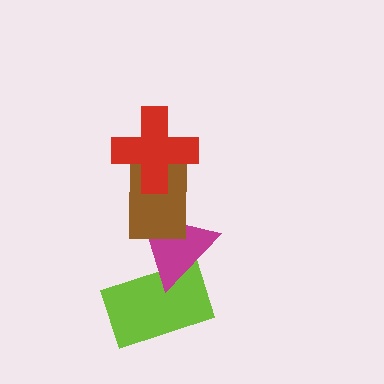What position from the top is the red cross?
The red cross is 1st from the top.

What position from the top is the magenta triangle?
The magenta triangle is 3rd from the top.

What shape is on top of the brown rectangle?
The red cross is on top of the brown rectangle.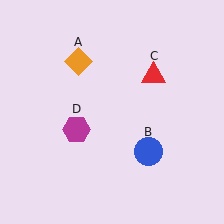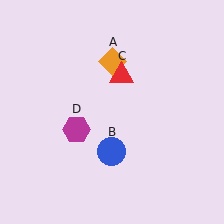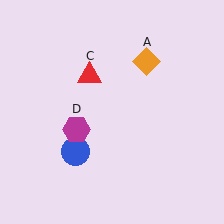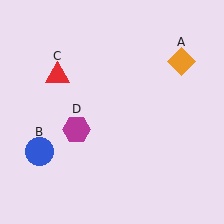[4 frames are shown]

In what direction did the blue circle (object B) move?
The blue circle (object B) moved left.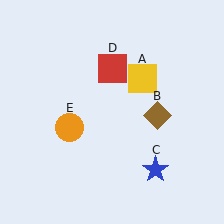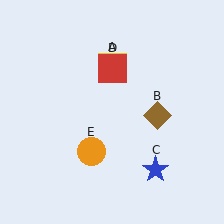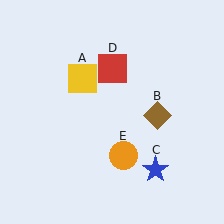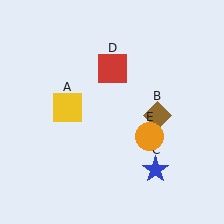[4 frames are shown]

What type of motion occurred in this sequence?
The yellow square (object A), orange circle (object E) rotated counterclockwise around the center of the scene.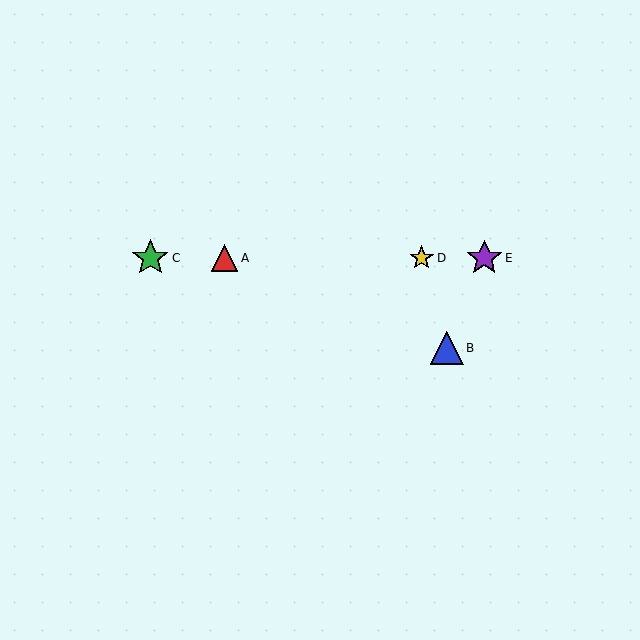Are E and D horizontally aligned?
Yes, both are at y≈258.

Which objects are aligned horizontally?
Objects A, C, D, E are aligned horizontally.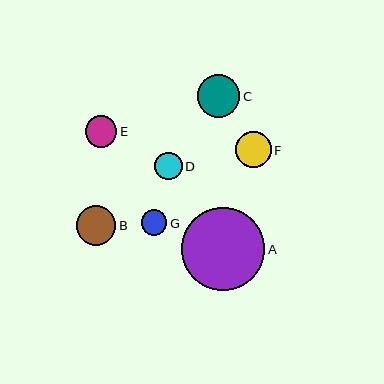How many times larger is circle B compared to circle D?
Circle B is approximately 1.5 times the size of circle D.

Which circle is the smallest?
Circle G is the smallest with a size of approximately 26 pixels.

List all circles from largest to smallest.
From largest to smallest: A, C, B, F, E, D, G.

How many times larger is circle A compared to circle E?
Circle A is approximately 2.6 times the size of circle E.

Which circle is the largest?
Circle A is the largest with a size of approximately 83 pixels.